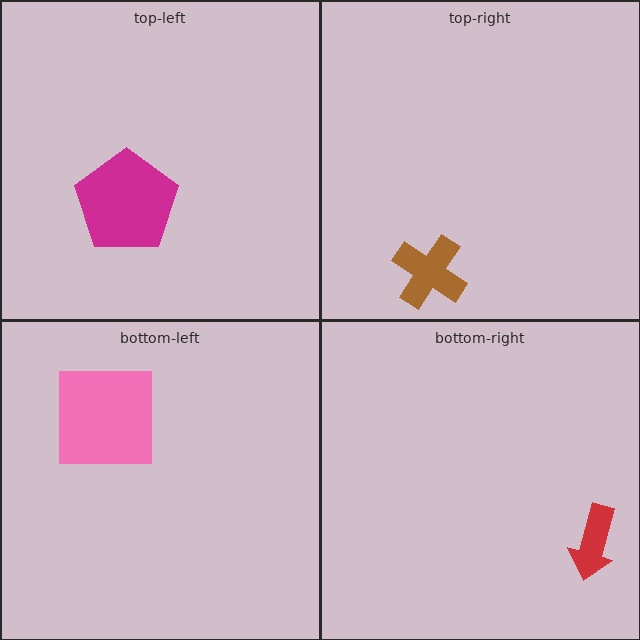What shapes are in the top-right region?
The brown cross.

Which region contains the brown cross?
The top-right region.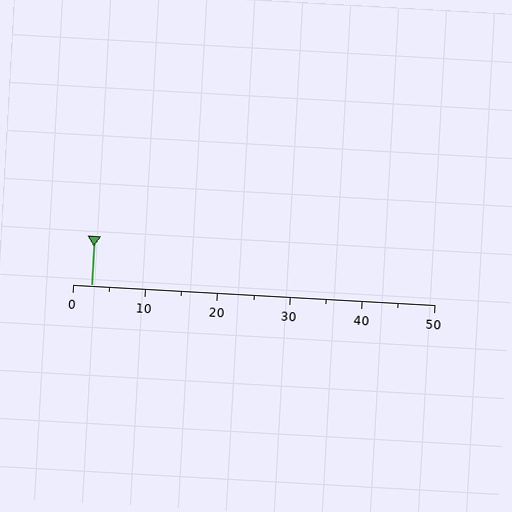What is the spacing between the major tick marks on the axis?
The major ticks are spaced 10 apart.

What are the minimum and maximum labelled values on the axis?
The axis runs from 0 to 50.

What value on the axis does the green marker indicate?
The marker indicates approximately 2.5.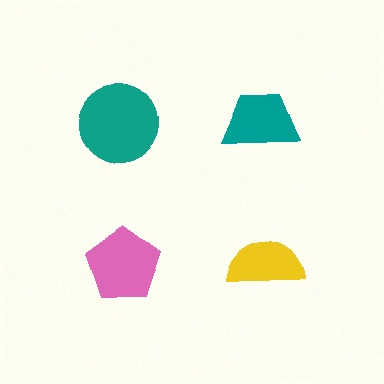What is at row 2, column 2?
A yellow semicircle.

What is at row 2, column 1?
A pink pentagon.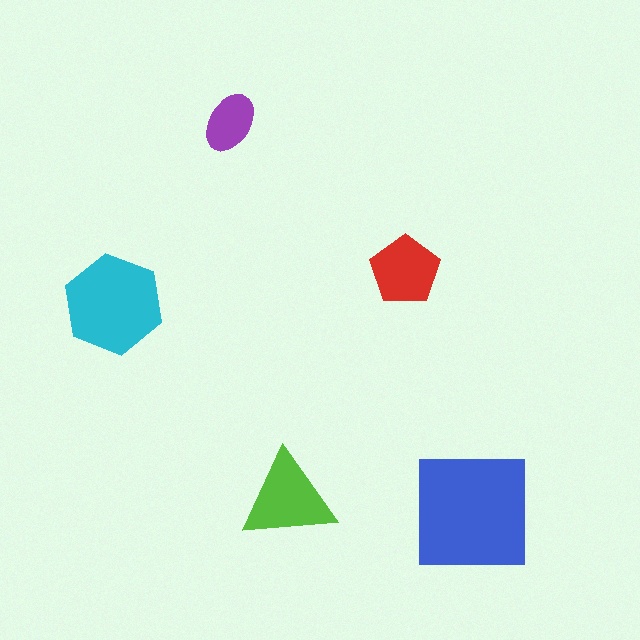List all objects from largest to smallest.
The blue square, the cyan hexagon, the lime triangle, the red pentagon, the purple ellipse.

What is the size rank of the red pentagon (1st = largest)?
4th.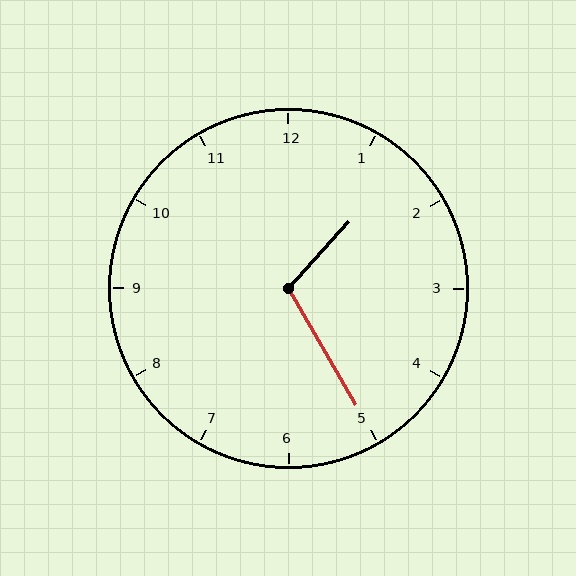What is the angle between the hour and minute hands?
Approximately 108 degrees.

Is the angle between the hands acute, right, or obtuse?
It is obtuse.